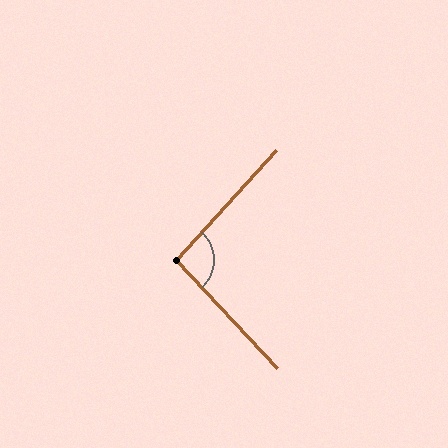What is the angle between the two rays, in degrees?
Approximately 95 degrees.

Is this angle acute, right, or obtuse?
It is approximately a right angle.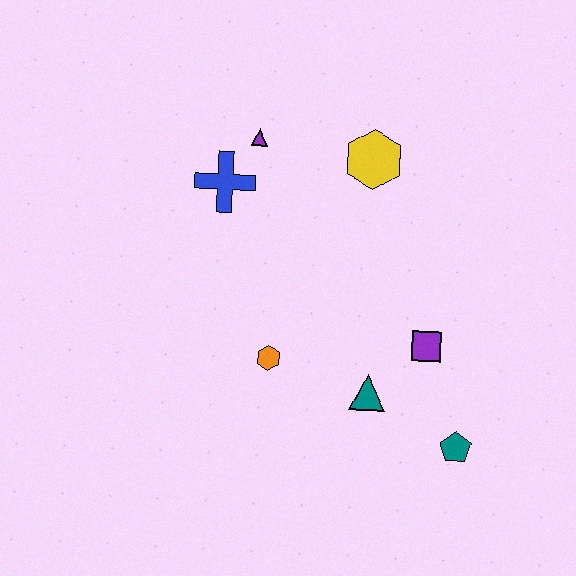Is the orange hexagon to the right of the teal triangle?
No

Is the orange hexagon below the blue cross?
Yes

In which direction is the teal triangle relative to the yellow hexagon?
The teal triangle is below the yellow hexagon.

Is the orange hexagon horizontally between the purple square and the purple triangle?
Yes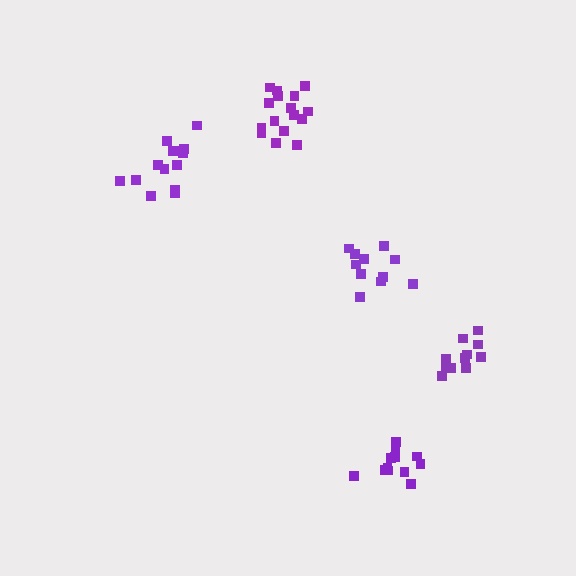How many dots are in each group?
Group 1: 12 dots, Group 2: 11 dots, Group 3: 16 dots, Group 4: 11 dots, Group 5: 14 dots (64 total).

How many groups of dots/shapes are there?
There are 5 groups.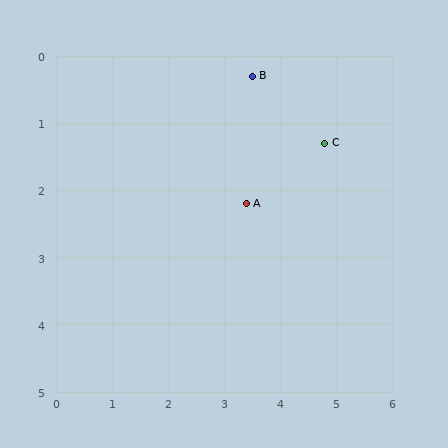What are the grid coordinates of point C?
Point C is at approximately (4.8, 1.3).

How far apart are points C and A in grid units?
Points C and A are about 1.7 grid units apart.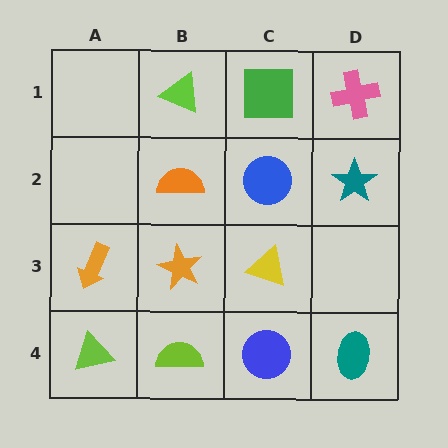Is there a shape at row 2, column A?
No, that cell is empty.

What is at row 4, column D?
A teal ellipse.